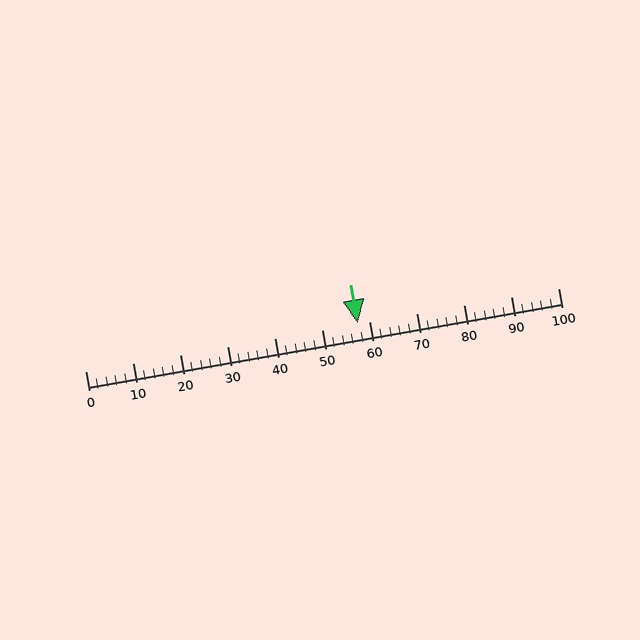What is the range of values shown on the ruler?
The ruler shows values from 0 to 100.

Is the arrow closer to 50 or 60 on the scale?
The arrow is closer to 60.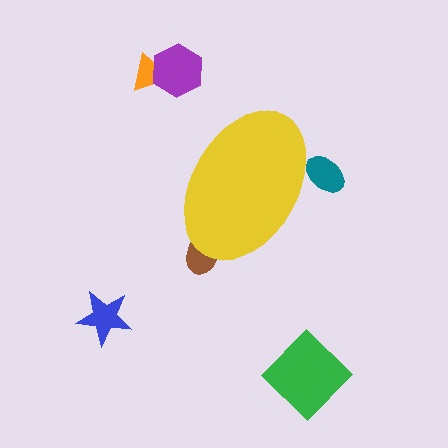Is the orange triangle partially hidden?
No, the orange triangle is fully visible.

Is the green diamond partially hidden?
No, the green diamond is fully visible.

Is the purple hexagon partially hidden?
No, the purple hexagon is fully visible.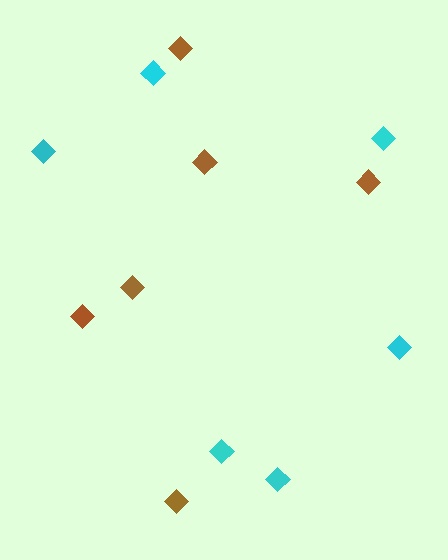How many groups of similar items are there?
There are 2 groups: one group of brown diamonds (6) and one group of cyan diamonds (6).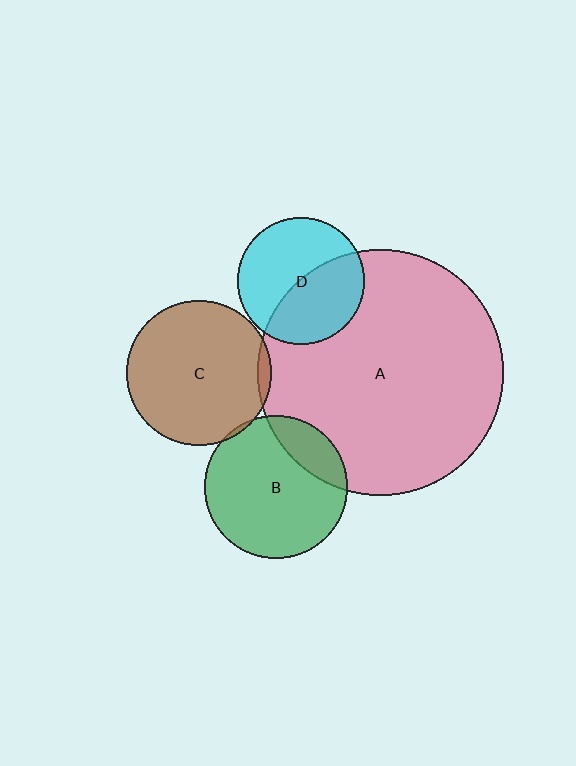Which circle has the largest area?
Circle A (pink).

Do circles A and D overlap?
Yes.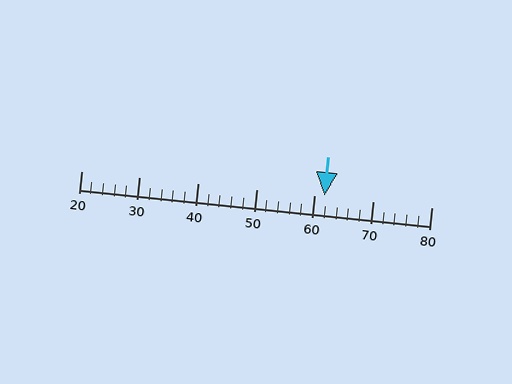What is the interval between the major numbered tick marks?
The major tick marks are spaced 10 units apart.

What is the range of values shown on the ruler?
The ruler shows values from 20 to 80.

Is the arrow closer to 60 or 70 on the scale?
The arrow is closer to 60.